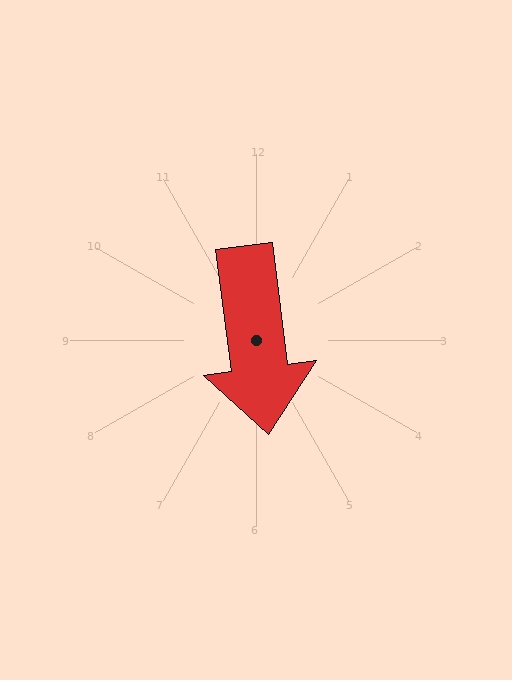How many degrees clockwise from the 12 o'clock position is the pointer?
Approximately 173 degrees.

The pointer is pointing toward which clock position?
Roughly 6 o'clock.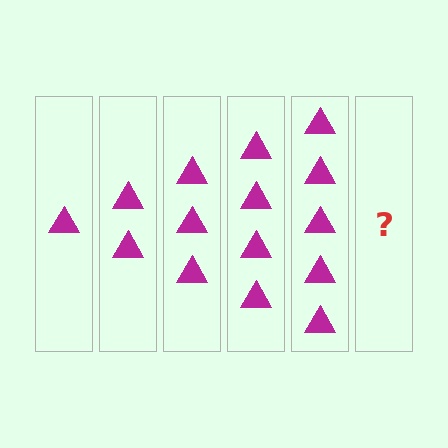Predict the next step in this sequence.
The next step is 6 triangles.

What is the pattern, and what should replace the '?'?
The pattern is that each step adds one more triangle. The '?' should be 6 triangles.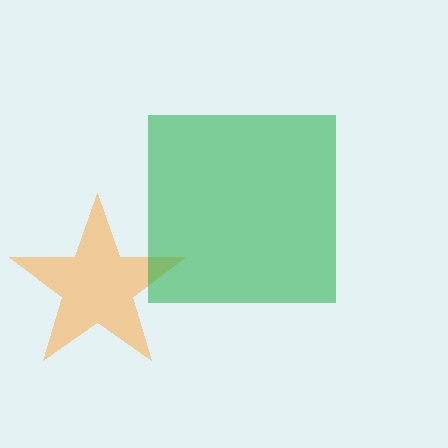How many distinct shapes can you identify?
There are 2 distinct shapes: an orange star, a green square.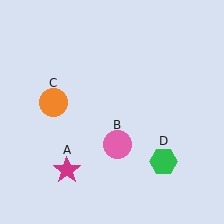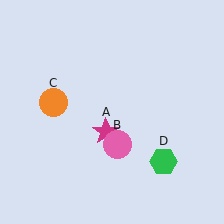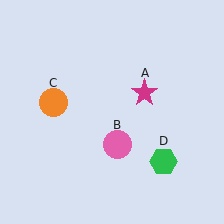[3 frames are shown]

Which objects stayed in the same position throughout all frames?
Pink circle (object B) and orange circle (object C) and green hexagon (object D) remained stationary.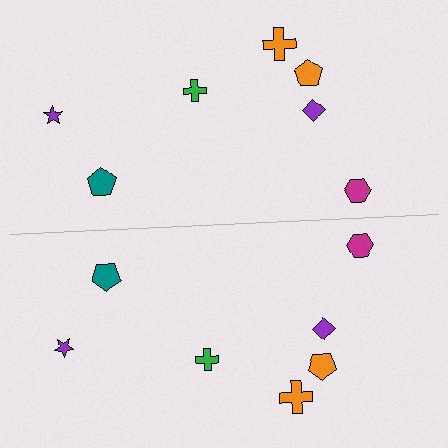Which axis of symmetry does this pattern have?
The pattern has a horizontal axis of symmetry running through the center of the image.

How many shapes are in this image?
There are 14 shapes in this image.